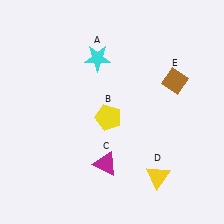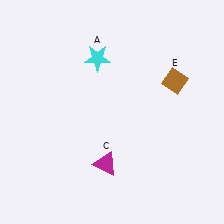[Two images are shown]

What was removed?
The yellow pentagon (B), the yellow triangle (D) were removed in Image 2.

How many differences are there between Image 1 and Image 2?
There are 2 differences between the two images.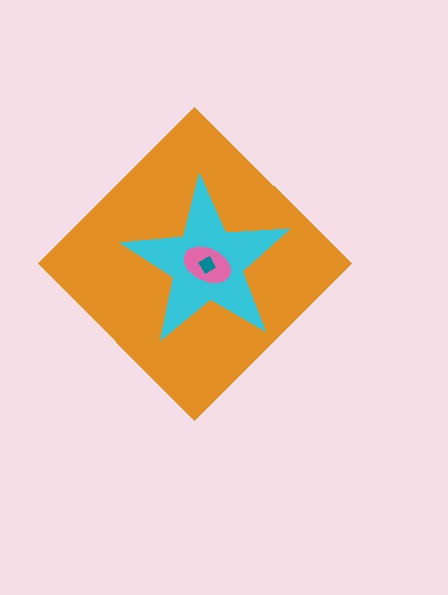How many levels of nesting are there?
4.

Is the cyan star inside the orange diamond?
Yes.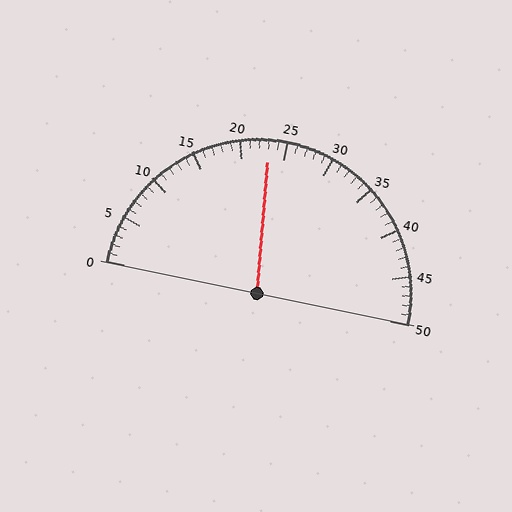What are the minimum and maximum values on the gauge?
The gauge ranges from 0 to 50.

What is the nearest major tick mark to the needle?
The nearest major tick mark is 25.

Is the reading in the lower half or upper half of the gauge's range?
The reading is in the lower half of the range (0 to 50).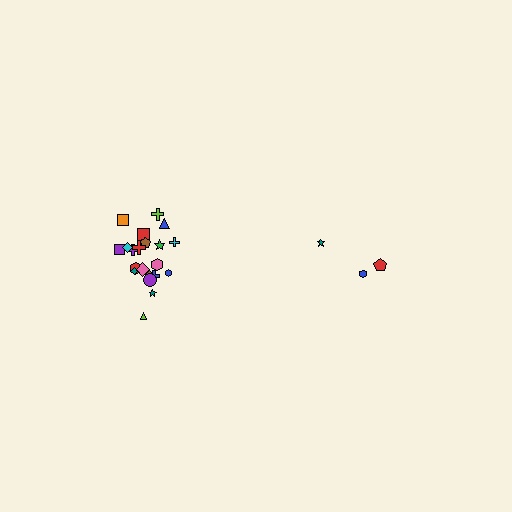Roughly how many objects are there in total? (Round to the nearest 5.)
Roughly 25 objects in total.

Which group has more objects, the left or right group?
The left group.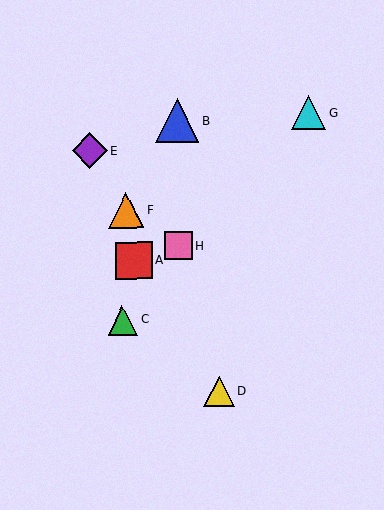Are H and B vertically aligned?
Yes, both are at x≈178.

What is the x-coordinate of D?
Object D is at x≈219.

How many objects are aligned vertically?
2 objects (B, H) are aligned vertically.